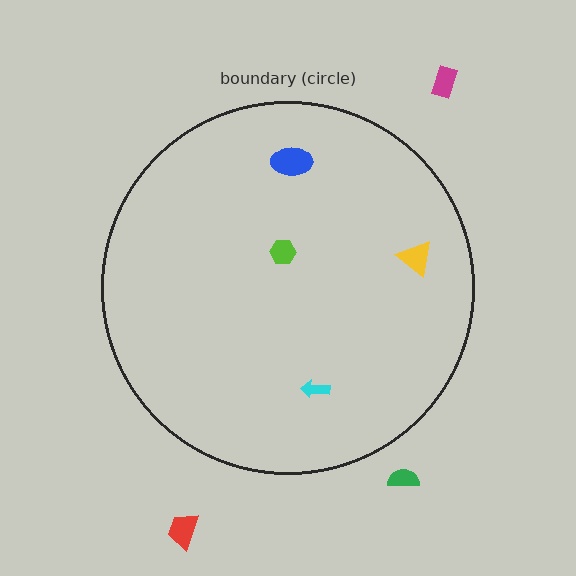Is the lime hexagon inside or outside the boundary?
Inside.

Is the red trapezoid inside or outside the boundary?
Outside.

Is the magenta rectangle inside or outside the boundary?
Outside.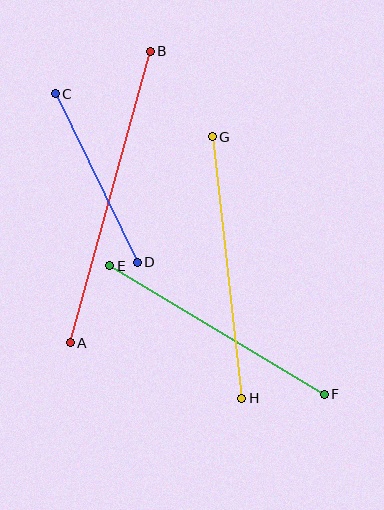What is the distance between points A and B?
The distance is approximately 302 pixels.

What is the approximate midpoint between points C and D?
The midpoint is at approximately (96, 178) pixels.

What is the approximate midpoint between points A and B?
The midpoint is at approximately (110, 197) pixels.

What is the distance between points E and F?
The distance is approximately 250 pixels.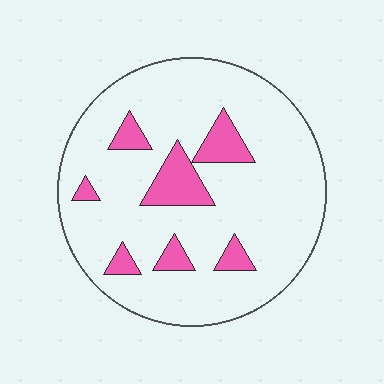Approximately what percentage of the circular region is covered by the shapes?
Approximately 15%.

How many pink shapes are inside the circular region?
7.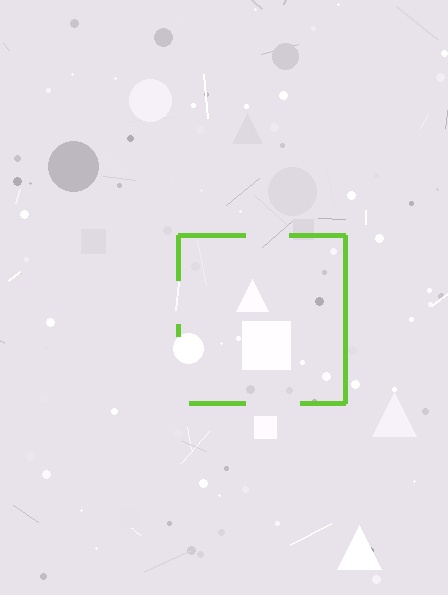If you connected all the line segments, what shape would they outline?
They would outline a square.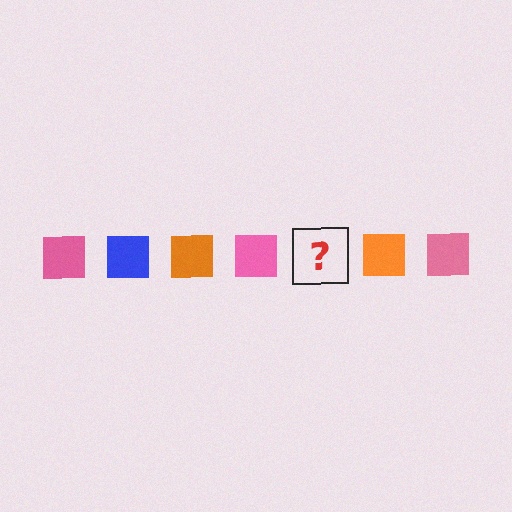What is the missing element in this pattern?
The missing element is a blue square.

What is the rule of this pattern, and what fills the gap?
The rule is that the pattern cycles through pink, blue, orange squares. The gap should be filled with a blue square.